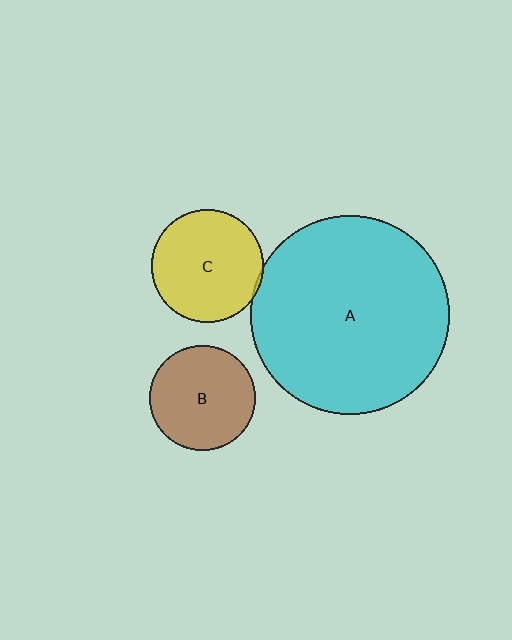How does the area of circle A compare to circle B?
Approximately 3.5 times.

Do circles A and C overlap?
Yes.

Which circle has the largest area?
Circle A (cyan).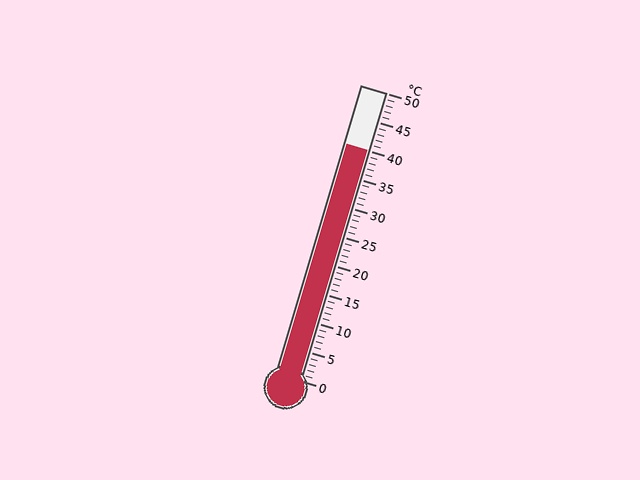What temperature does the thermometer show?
The thermometer shows approximately 40°C.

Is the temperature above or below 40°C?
The temperature is at 40°C.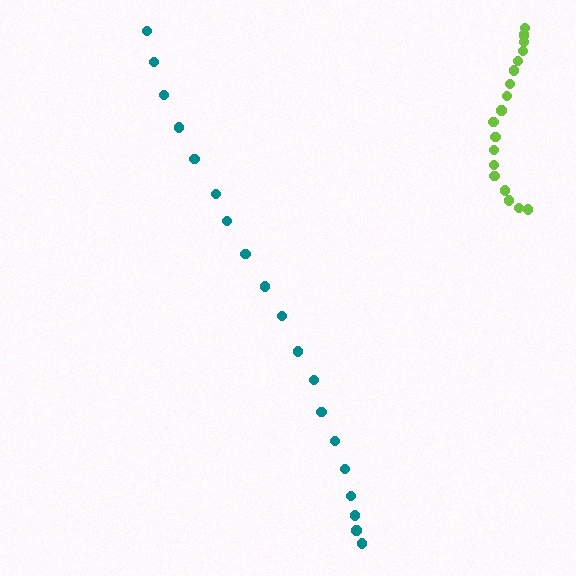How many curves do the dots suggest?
There are 2 distinct paths.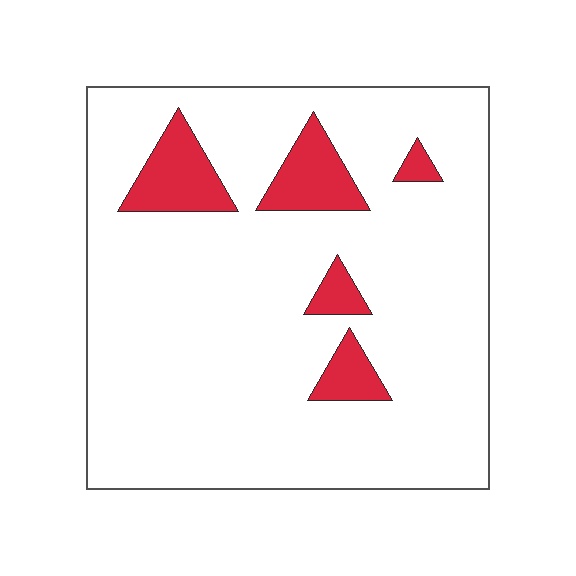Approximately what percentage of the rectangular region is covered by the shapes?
Approximately 10%.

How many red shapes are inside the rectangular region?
5.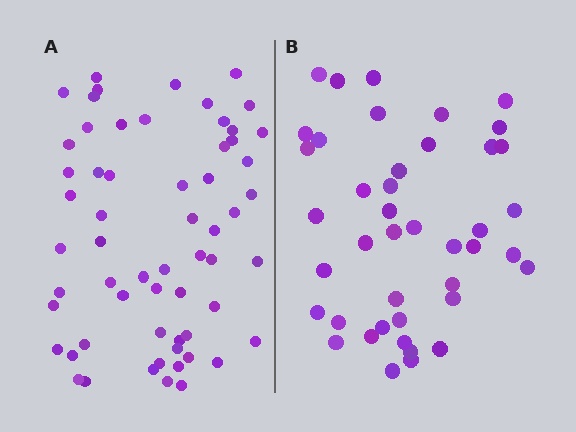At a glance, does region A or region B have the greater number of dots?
Region A (the left region) has more dots.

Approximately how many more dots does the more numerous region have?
Region A has approximately 20 more dots than region B.